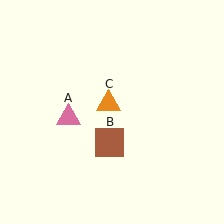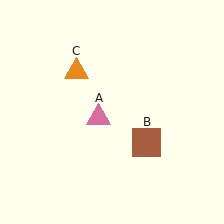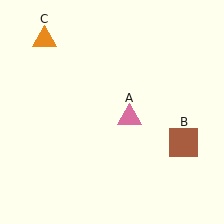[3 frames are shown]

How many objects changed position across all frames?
3 objects changed position: pink triangle (object A), brown square (object B), orange triangle (object C).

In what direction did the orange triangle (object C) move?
The orange triangle (object C) moved up and to the left.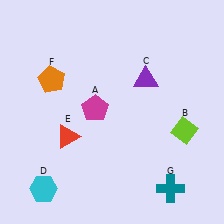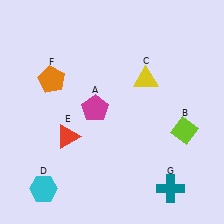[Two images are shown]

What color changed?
The triangle (C) changed from purple in Image 1 to yellow in Image 2.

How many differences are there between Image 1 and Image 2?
There is 1 difference between the two images.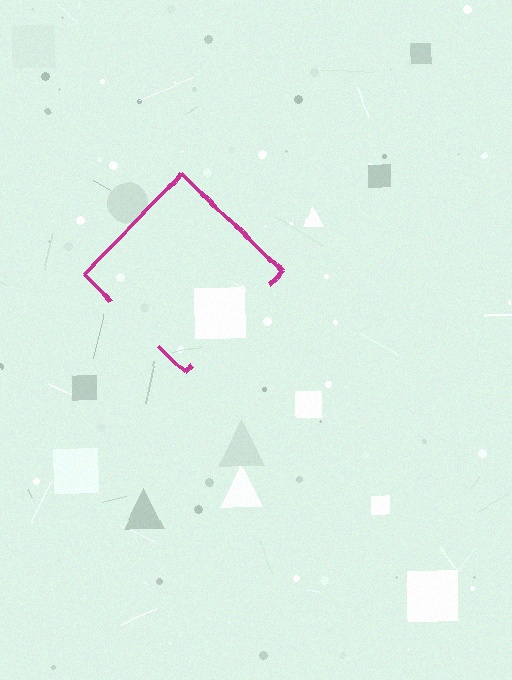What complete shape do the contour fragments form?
The contour fragments form a diamond.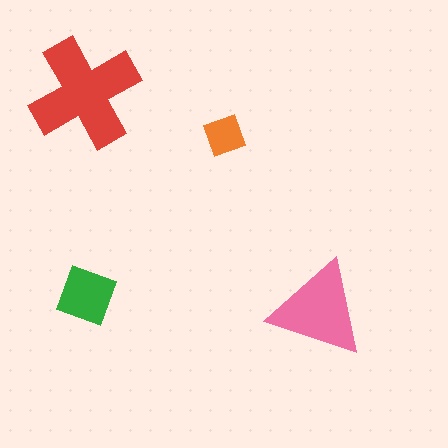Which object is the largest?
The red cross.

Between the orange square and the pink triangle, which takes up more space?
The pink triangle.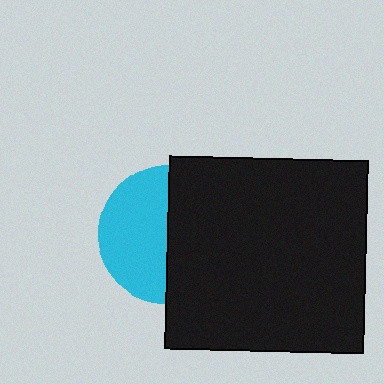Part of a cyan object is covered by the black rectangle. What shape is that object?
It is a circle.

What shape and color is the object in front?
The object in front is a black rectangle.